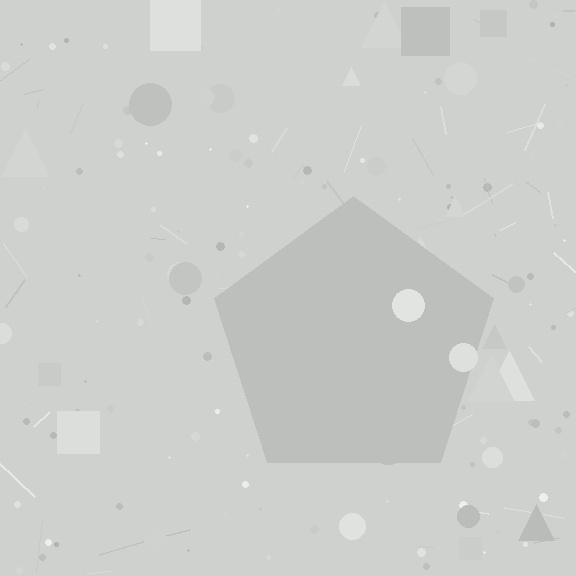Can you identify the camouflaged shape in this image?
The camouflaged shape is a pentagon.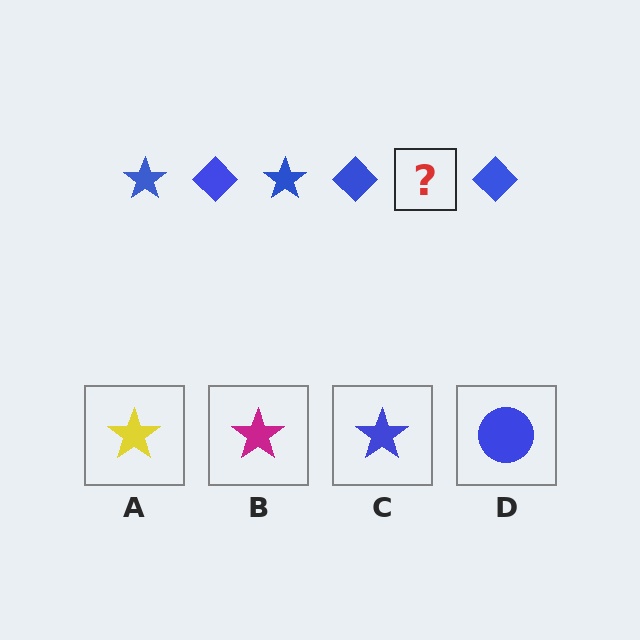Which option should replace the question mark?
Option C.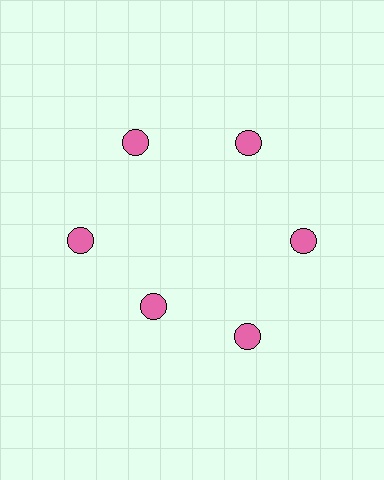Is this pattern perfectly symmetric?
No. The 6 pink circles are arranged in a ring, but one element near the 7 o'clock position is pulled inward toward the center, breaking the 6-fold rotational symmetry.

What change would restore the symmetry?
The symmetry would be restored by moving it outward, back onto the ring so that all 6 circles sit at equal angles and equal distance from the center.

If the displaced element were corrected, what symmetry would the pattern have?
It would have 6-fold rotational symmetry — the pattern would map onto itself every 60 degrees.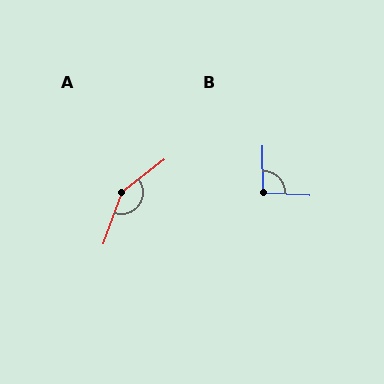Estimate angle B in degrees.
Approximately 94 degrees.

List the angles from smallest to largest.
B (94°), A (148°).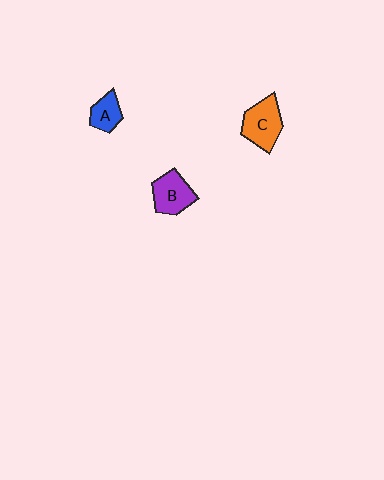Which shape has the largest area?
Shape C (orange).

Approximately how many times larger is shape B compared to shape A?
Approximately 1.5 times.